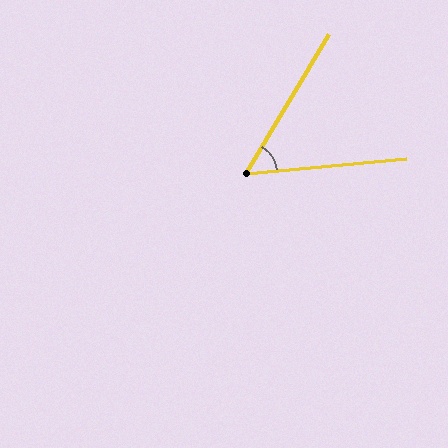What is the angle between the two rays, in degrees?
Approximately 54 degrees.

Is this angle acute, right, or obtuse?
It is acute.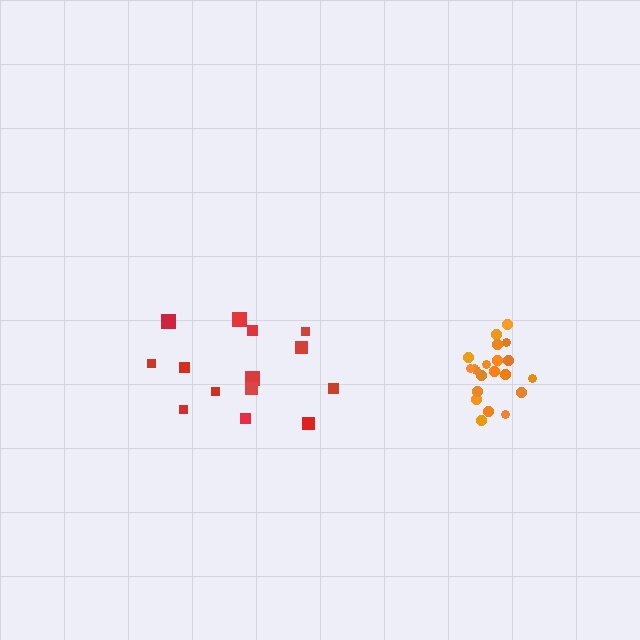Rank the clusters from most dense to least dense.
orange, red.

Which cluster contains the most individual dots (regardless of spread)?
Orange (21).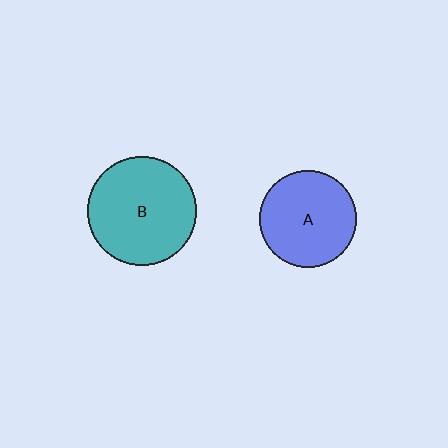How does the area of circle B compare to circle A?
Approximately 1.3 times.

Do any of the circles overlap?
No, none of the circles overlap.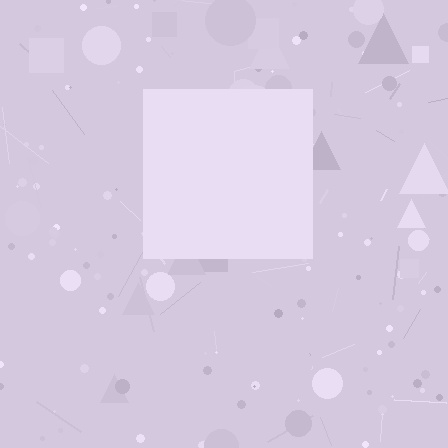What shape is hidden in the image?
A square is hidden in the image.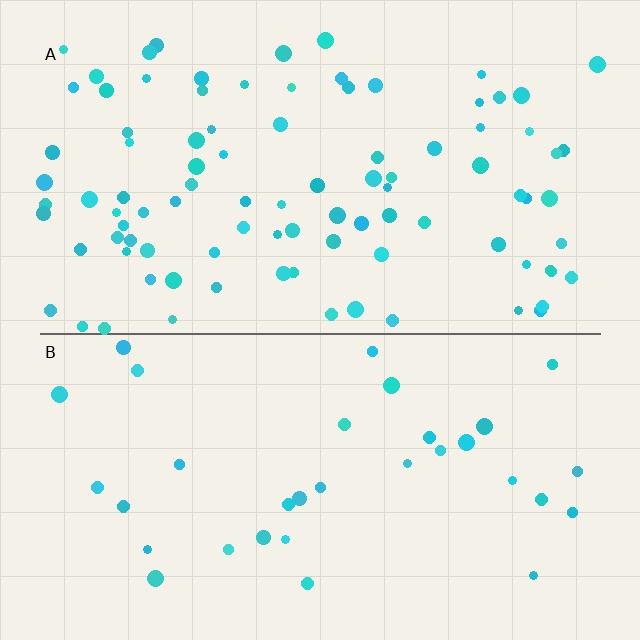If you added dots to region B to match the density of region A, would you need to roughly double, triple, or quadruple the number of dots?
Approximately triple.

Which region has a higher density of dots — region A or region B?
A (the top).